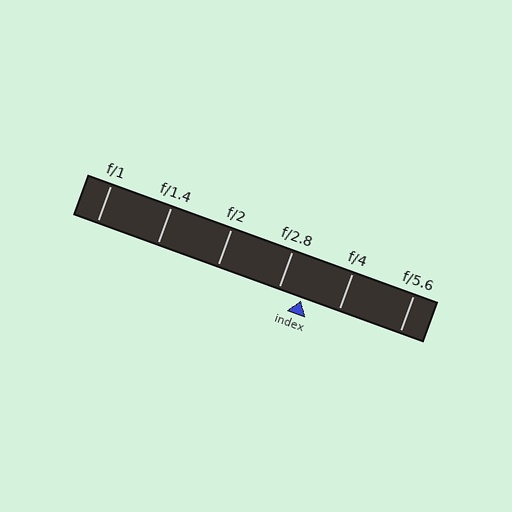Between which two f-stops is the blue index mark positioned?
The index mark is between f/2.8 and f/4.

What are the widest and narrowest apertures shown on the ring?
The widest aperture shown is f/1 and the narrowest is f/5.6.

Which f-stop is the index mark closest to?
The index mark is closest to f/2.8.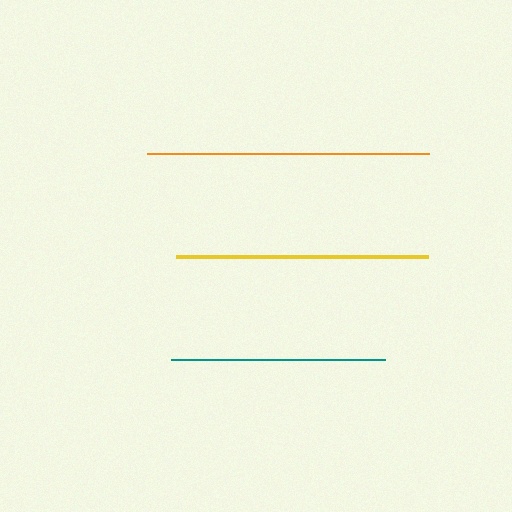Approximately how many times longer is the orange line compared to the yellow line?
The orange line is approximately 1.1 times the length of the yellow line.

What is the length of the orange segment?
The orange segment is approximately 281 pixels long.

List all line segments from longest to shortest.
From longest to shortest: orange, yellow, teal.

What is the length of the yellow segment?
The yellow segment is approximately 253 pixels long.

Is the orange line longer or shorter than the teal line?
The orange line is longer than the teal line.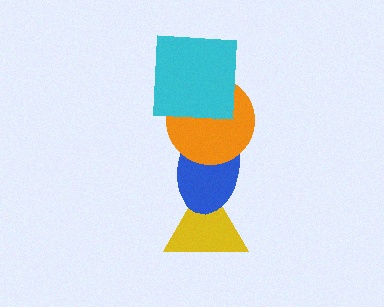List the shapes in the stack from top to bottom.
From top to bottom: the cyan square, the orange circle, the blue ellipse, the yellow triangle.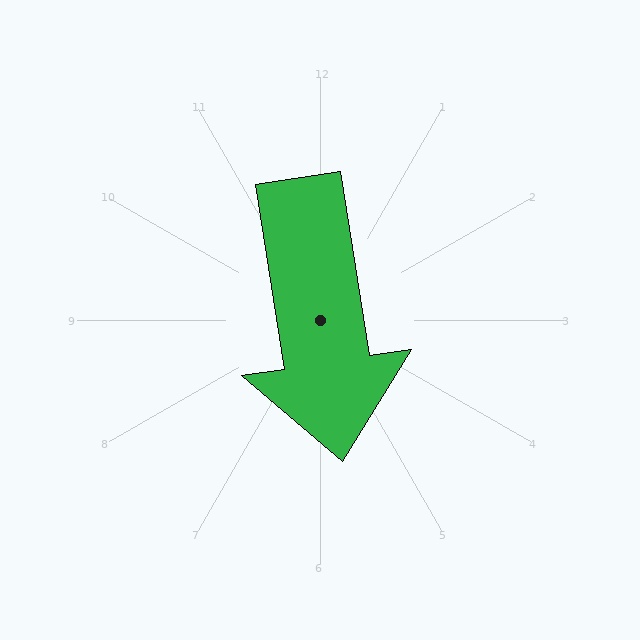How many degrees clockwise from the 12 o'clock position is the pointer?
Approximately 171 degrees.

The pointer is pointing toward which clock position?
Roughly 6 o'clock.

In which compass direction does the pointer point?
South.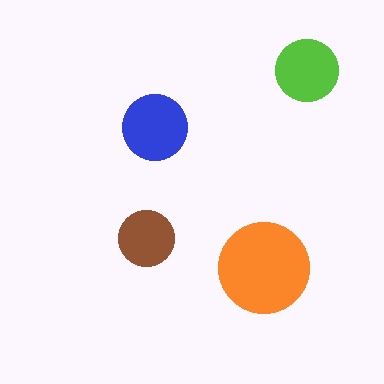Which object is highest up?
The lime circle is topmost.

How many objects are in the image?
There are 4 objects in the image.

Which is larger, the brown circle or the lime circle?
The lime one.